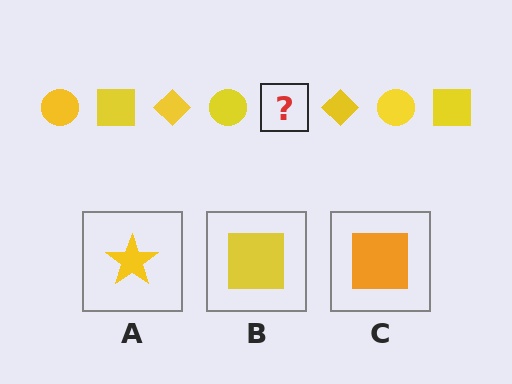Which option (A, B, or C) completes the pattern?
B.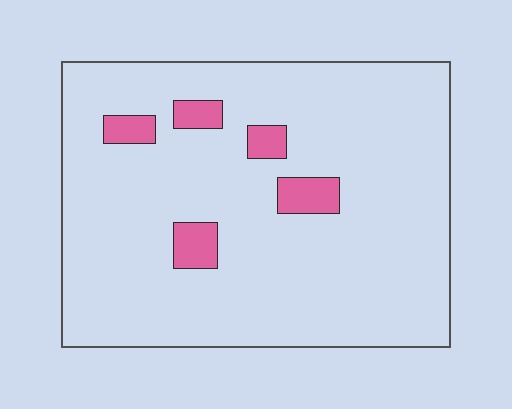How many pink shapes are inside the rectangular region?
5.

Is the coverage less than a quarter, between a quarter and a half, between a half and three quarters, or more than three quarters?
Less than a quarter.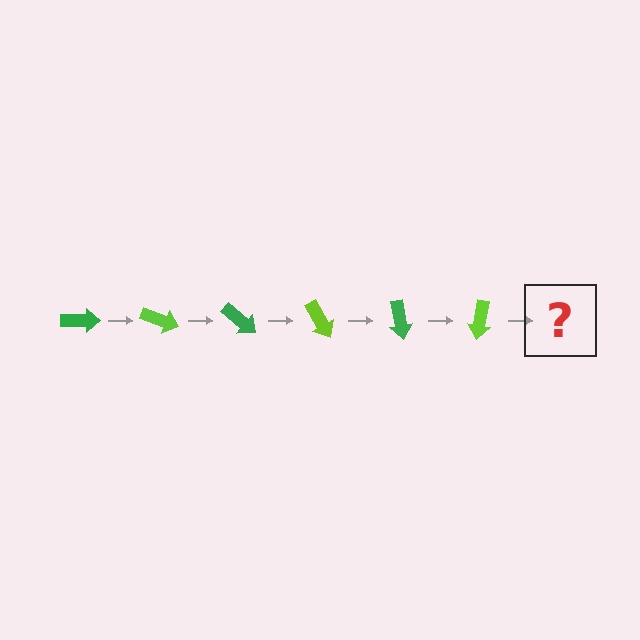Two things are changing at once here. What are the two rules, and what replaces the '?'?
The two rules are that it rotates 20 degrees each step and the color cycles through green and lime. The '?' should be a green arrow, rotated 120 degrees from the start.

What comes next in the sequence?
The next element should be a green arrow, rotated 120 degrees from the start.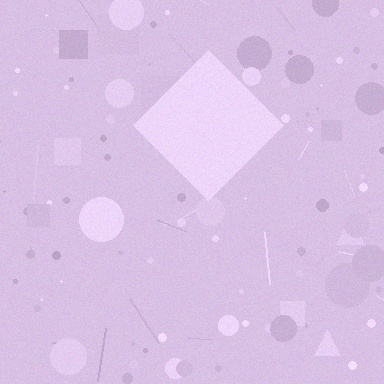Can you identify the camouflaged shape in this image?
The camouflaged shape is a diamond.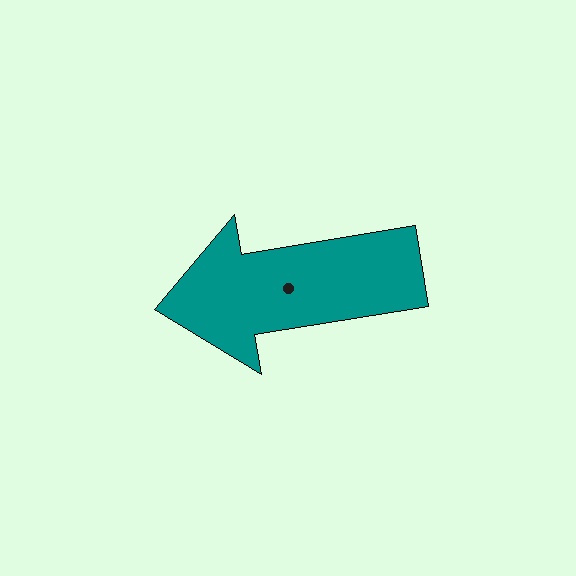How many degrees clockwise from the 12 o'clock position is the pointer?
Approximately 261 degrees.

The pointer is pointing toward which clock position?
Roughly 9 o'clock.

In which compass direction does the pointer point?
West.